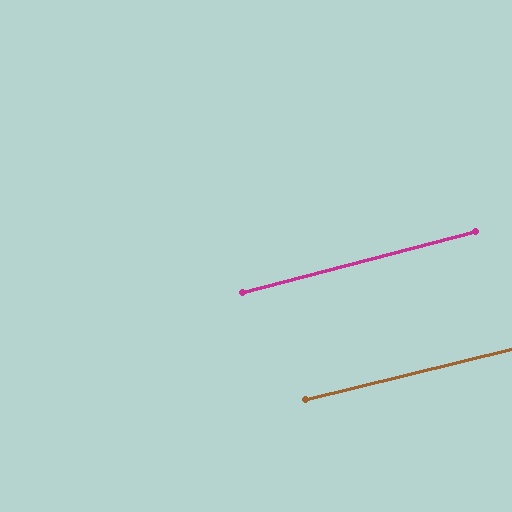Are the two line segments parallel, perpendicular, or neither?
Parallel — their directions differ by only 0.8°.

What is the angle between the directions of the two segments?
Approximately 1 degree.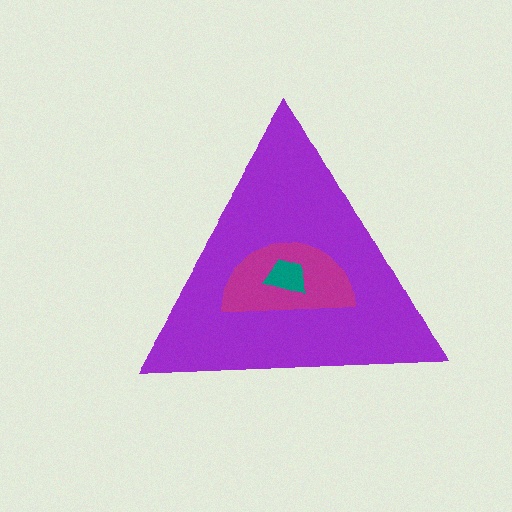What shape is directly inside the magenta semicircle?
The teal trapezoid.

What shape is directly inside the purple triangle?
The magenta semicircle.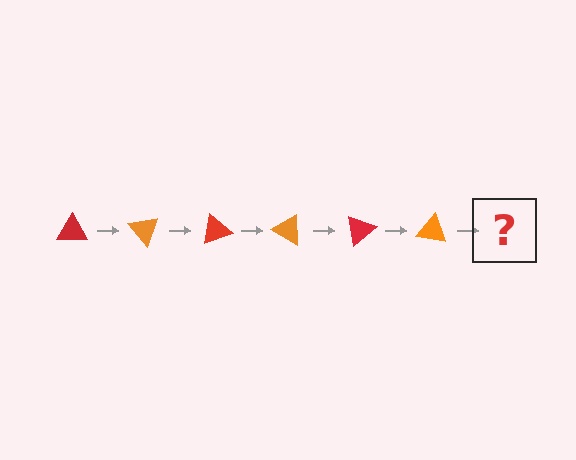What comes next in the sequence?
The next element should be a red triangle, rotated 300 degrees from the start.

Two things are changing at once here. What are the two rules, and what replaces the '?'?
The two rules are that it rotates 50 degrees each step and the color cycles through red and orange. The '?' should be a red triangle, rotated 300 degrees from the start.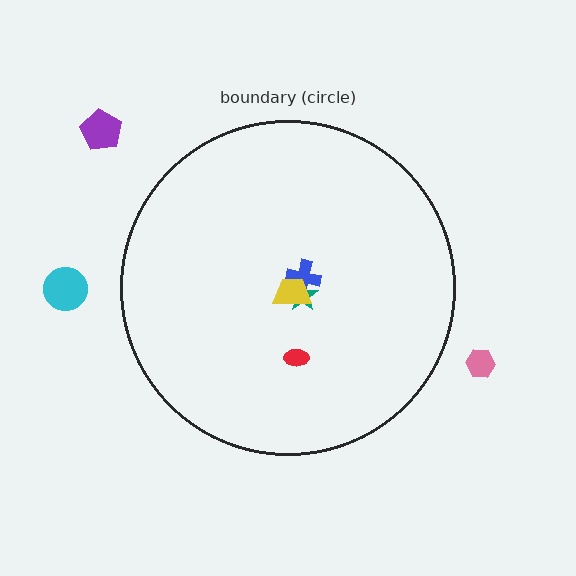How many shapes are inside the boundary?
4 inside, 3 outside.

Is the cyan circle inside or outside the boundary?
Outside.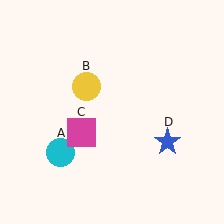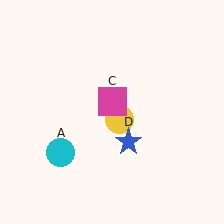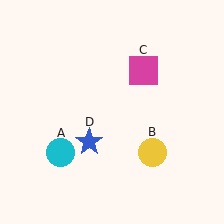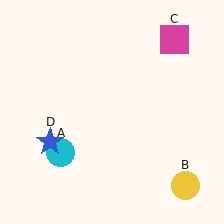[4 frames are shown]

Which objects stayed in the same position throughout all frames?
Cyan circle (object A) remained stationary.